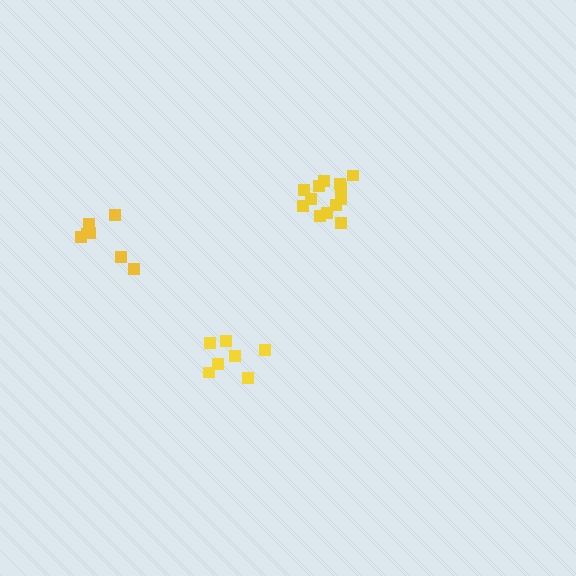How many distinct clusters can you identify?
There are 3 distinct clusters.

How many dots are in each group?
Group 1: 7 dots, Group 2: 13 dots, Group 3: 7 dots (27 total).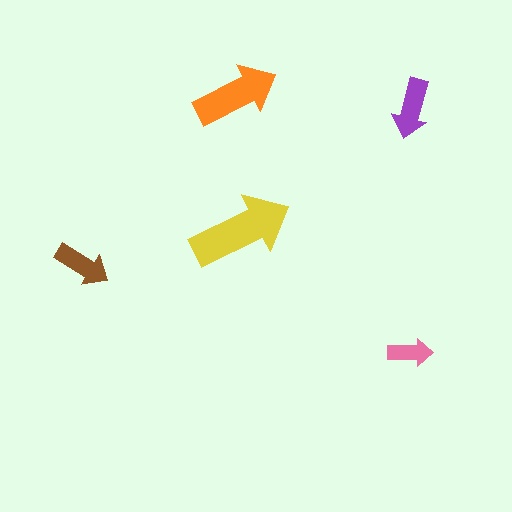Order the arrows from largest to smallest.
the yellow one, the orange one, the purple one, the brown one, the pink one.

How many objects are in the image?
There are 5 objects in the image.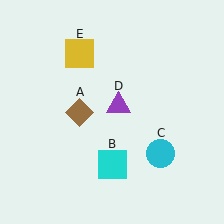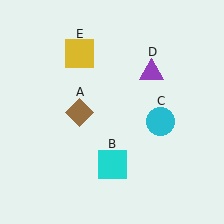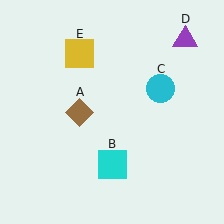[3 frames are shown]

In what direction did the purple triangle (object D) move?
The purple triangle (object D) moved up and to the right.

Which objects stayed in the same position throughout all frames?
Brown diamond (object A) and cyan square (object B) and yellow square (object E) remained stationary.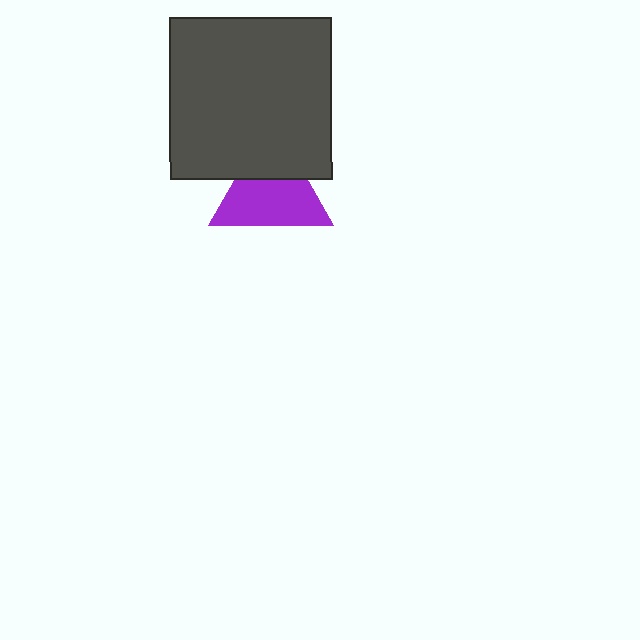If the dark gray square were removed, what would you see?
You would see the complete purple triangle.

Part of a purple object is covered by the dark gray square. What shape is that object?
It is a triangle.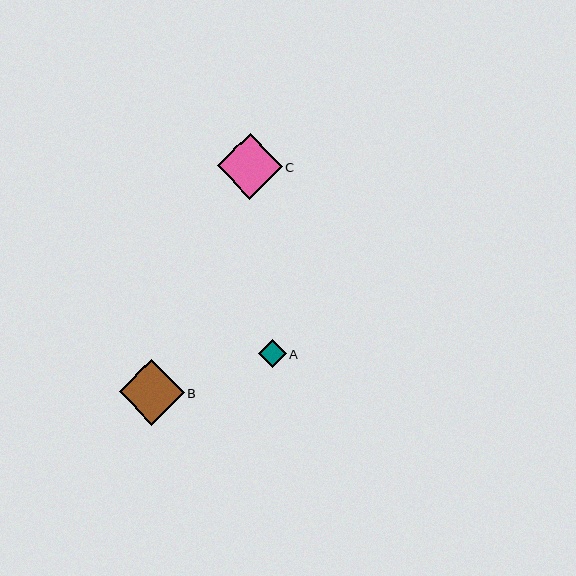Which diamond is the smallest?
Diamond A is the smallest with a size of approximately 28 pixels.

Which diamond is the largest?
Diamond C is the largest with a size of approximately 65 pixels.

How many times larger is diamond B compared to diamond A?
Diamond B is approximately 2.3 times the size of diamond A.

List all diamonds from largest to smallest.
From largest to smallest: C, B, A.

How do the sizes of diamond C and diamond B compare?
Diamond C and diamond B are approximately the same size.